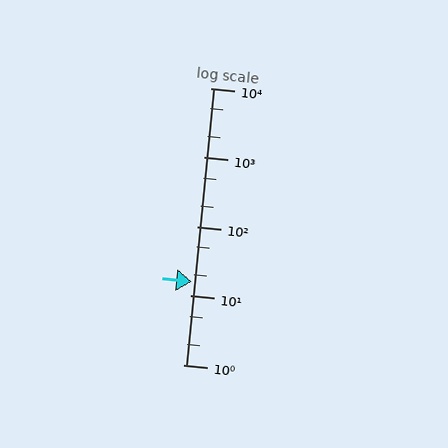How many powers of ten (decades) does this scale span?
The scale spans 4 decades, from 1 to 10000.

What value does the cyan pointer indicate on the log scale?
The pointer indicates approximately 16.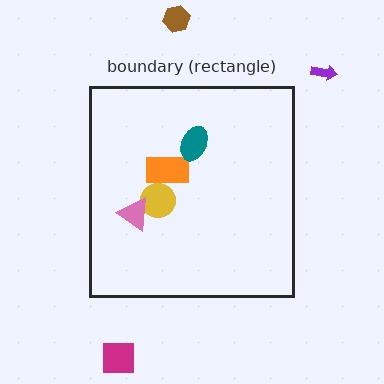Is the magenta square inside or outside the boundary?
Outside.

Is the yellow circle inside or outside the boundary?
Inside.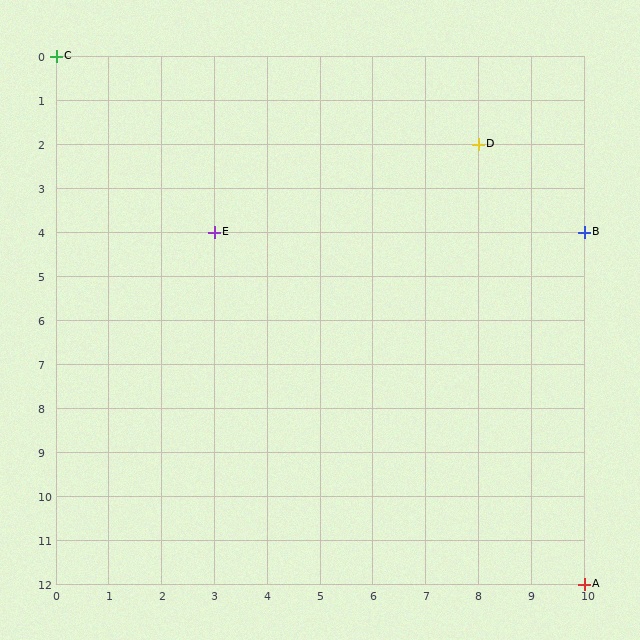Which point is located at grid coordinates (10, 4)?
Point B is at (10, 4).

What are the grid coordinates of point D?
Point D is at grid coordinates (8, 2).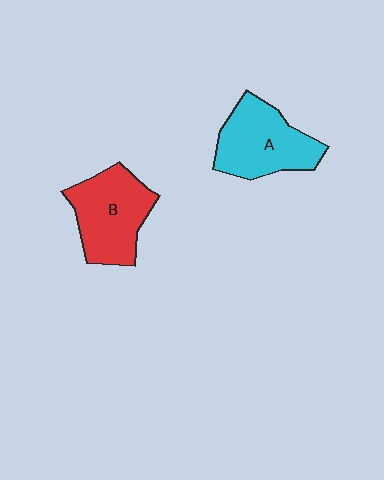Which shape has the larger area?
Shape B (red).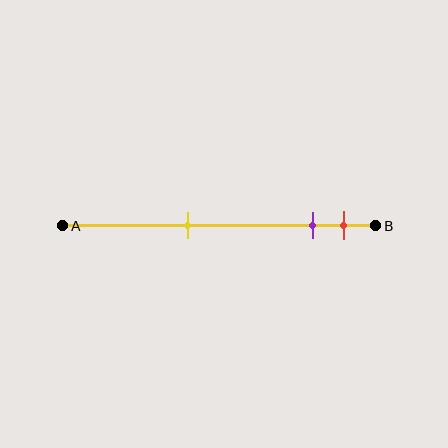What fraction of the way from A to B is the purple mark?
The purple mark is approximately 80% (0.8) of the way from A to B.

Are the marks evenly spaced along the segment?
No, the marks are not evenly spaced.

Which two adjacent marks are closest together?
The purple and red marks are the closest adjacent pair.